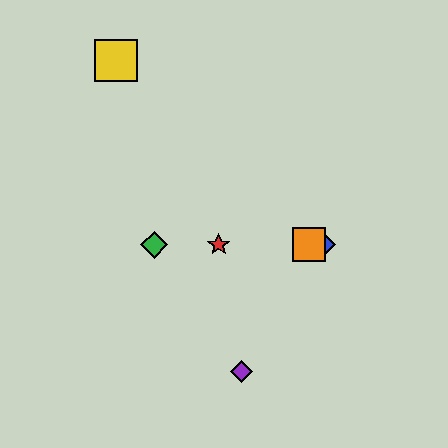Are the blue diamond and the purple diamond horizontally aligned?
No, the blue diamond is at y≈245 and the purple diamond is at y≈371.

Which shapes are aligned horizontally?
The red star, the blue diamond, the green diamond, the orange square are aligned horizontally.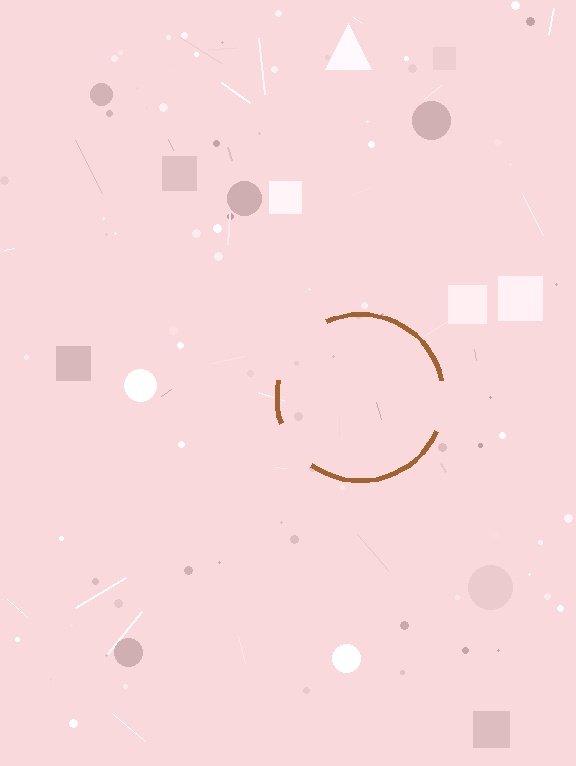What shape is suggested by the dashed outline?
The dashed outline suggests a circle.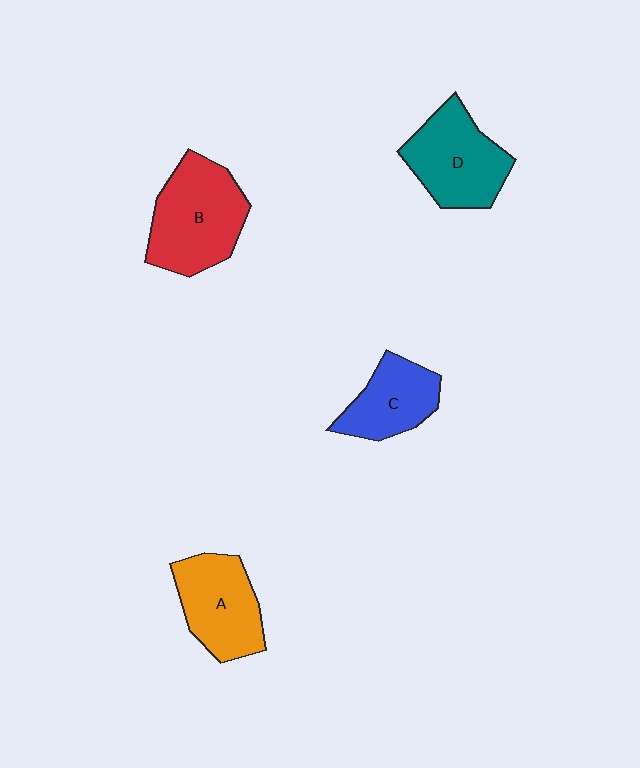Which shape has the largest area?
Shape B (red).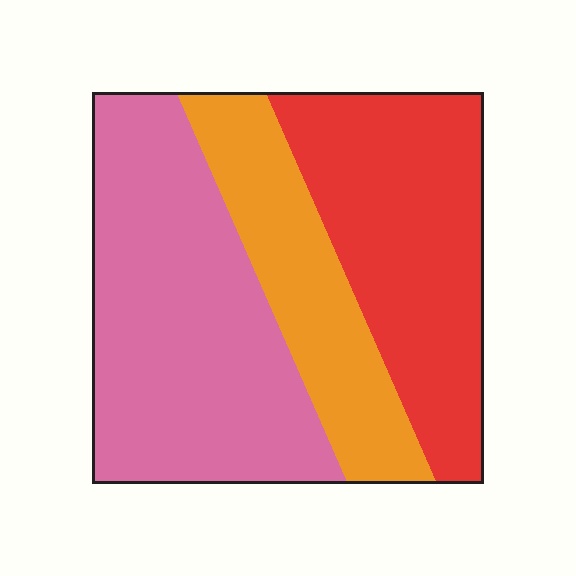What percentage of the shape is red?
Red covers about 35% of the shape.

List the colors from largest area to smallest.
From largest to smallest: pink, red, orange.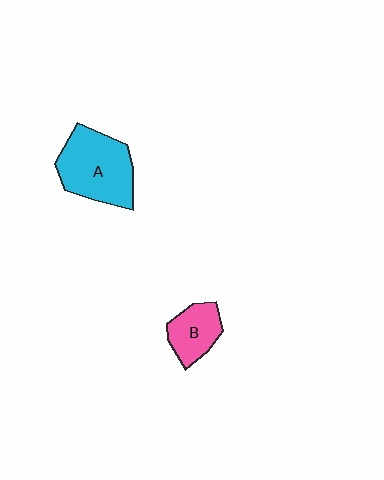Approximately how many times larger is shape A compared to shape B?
Approximately 1.9 times.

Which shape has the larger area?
Shape A (cyan).